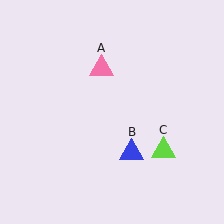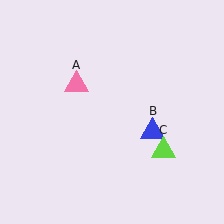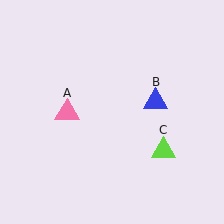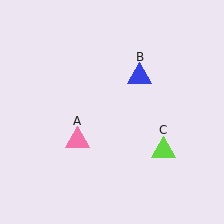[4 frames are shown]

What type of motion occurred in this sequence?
The pink triangle (object A), blue triangle (object B) rotated counterclockwise around the center of the scene.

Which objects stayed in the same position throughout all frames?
Lime triangle (object C) remained stationary.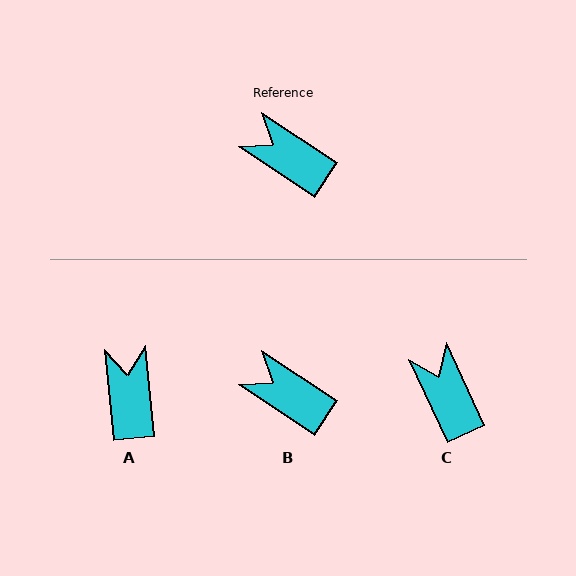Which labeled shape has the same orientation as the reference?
B.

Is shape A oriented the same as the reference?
No, it is off by about 50 degrees.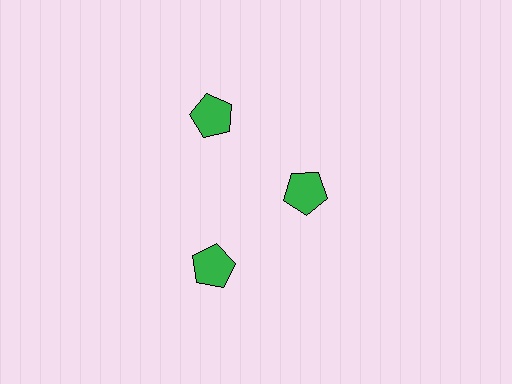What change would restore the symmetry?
The symmetry would be restored by moving it outward, back onto the ring so that all 3 pentagons sit at equal angles and equal distance from the center.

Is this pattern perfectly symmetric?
No. The 3 green pentagons are arranged in a ring, but one element near the 3 o'clock position is pulled inward toward the center, breaking the 3-fold rotational symmetry.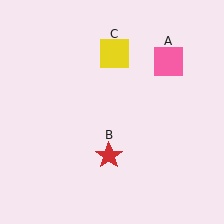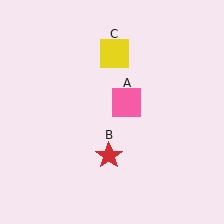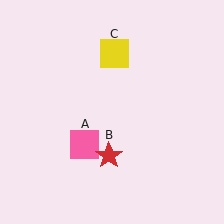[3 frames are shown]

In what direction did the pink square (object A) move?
The pink square (object A) moved down and to the left.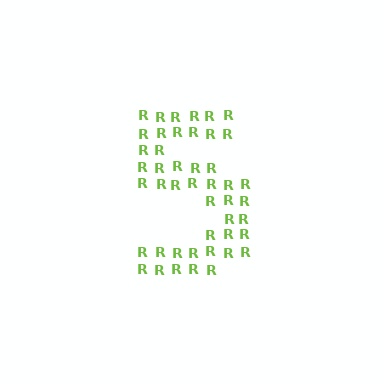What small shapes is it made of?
It is made of small letter R's.